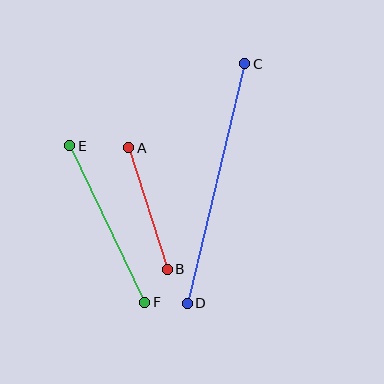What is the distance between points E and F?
The distance is approximately 173 pixels.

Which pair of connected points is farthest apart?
Points C and D are farthest apart.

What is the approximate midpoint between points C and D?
The midpoint is at approximately (216, 184) pixels.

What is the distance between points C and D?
The distance is approximately 247 pixels.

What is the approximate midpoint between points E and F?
The midpoint is at approximately (107, 224) pixels.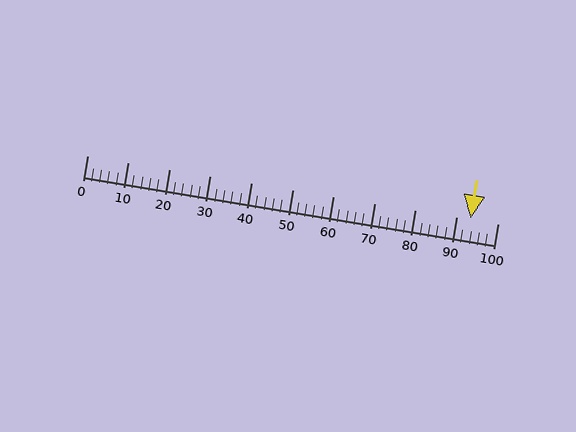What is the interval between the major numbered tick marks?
The major tick marks are spaced 10 units apart.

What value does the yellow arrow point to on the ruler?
The yellow arrow points to approximately 93.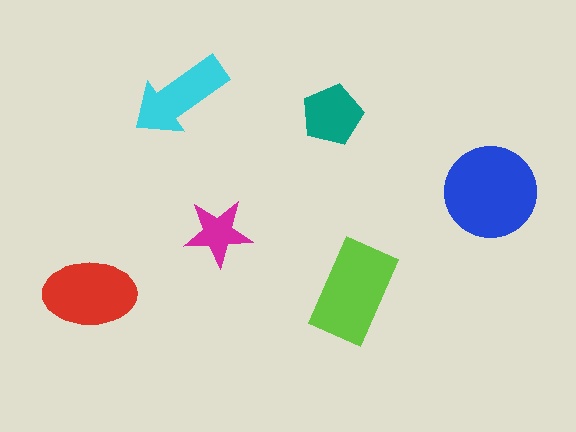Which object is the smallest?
The magenta star.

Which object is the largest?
The blue circle.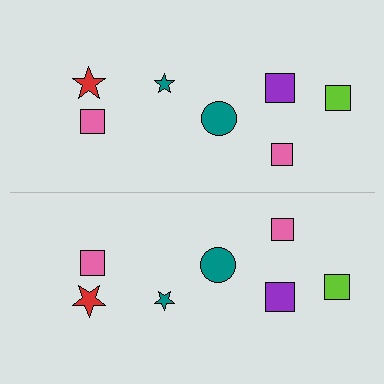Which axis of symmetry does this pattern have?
The pattern has a horizontal axis of symmetry running through the center of the image.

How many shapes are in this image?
There are 14 shapes in this image.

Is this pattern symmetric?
Yes, this pattern has bilateral (reflection) symmetry.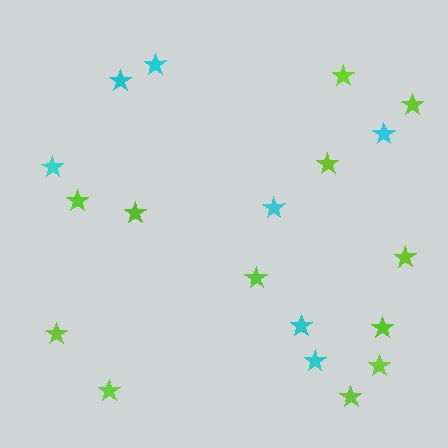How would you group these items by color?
There are 2 groups: one group of lime stars (12) and one group of cyan stars (7).